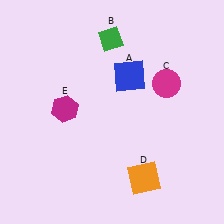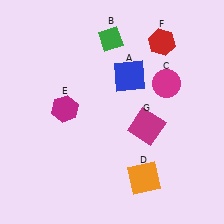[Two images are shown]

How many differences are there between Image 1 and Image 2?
There are 2 differences between the two images.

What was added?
A red hexagon (F), a magenta square (G) were added in Image 2.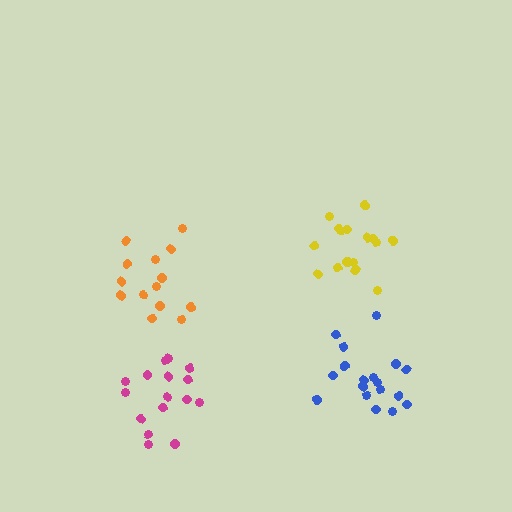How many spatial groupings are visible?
There are 4 spatial groupings.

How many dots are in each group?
Group 1: 14 dots, Group 2: 16 dots, Group 3: 18 dots, Group 4: 17 dots (65 total).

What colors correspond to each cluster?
The clusters are colored: orange, magenta, blue, yellow.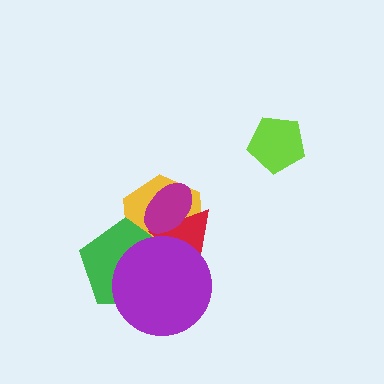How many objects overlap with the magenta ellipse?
2 objects overlap with the magenta ellipse.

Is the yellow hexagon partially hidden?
Yes, it is partially covered by another shape.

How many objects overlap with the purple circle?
3 objects overlap with the purple circle.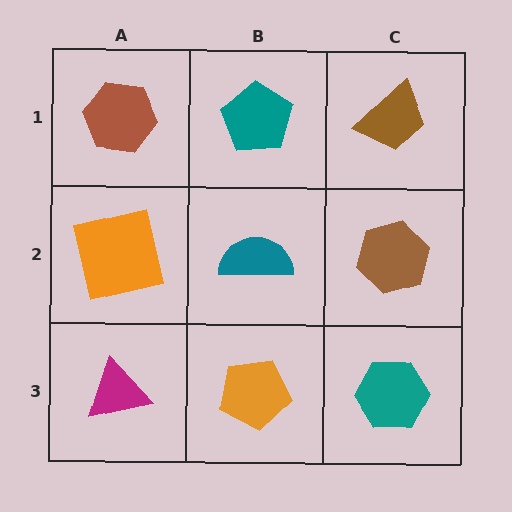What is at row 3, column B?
An orange pentagon.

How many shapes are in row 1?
3 shapes.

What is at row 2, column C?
A brown hexagon.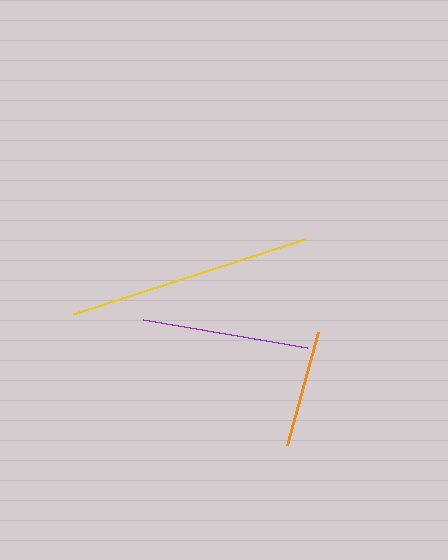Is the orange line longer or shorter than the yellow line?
The yellow line is longer than the orange line.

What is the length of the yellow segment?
The yellow segment is approximately 244 pixels long.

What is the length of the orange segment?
The orange segment is approximately 117 pixels long.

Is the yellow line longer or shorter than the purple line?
The yellow line is longer than the purple line.